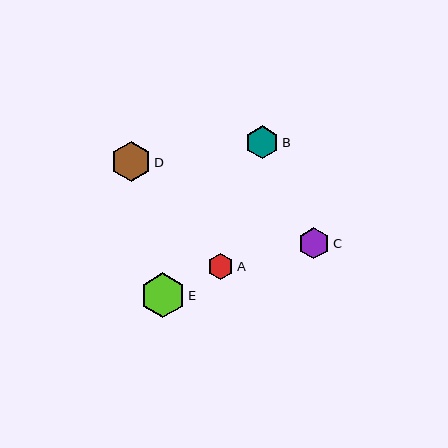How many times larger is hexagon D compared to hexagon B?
Hexagon D is approximately 1.2 times the size of hexagon B.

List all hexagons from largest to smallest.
From largest to smallest: E, D, B, C, A.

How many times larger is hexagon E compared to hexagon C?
Hexagon E is approximately 1.4 times the size of hexagon C.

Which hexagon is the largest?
Hexagon E is the largest with a size of approximately 45 pixels.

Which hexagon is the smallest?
Hexagon A is the smallest with a size of approximately 26 pixels.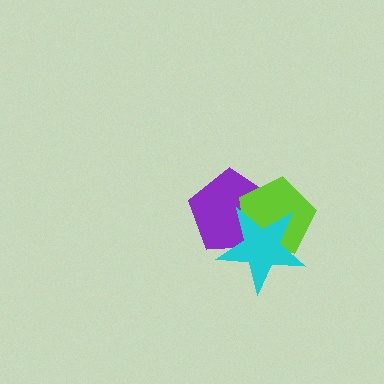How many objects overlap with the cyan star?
2 objects overlap with the cyan star.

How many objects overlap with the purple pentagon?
2 objects overlap with the purple pentagon.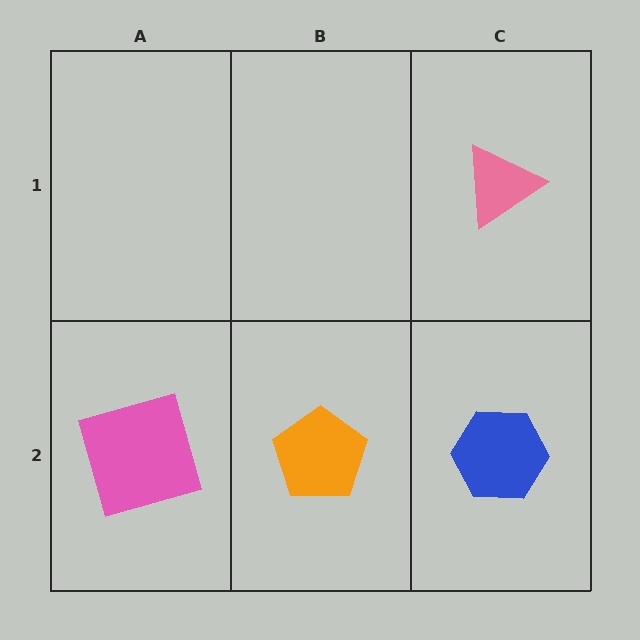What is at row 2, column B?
An orange pentagon.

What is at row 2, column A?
A pink square.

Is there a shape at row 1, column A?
No, that cell is empty.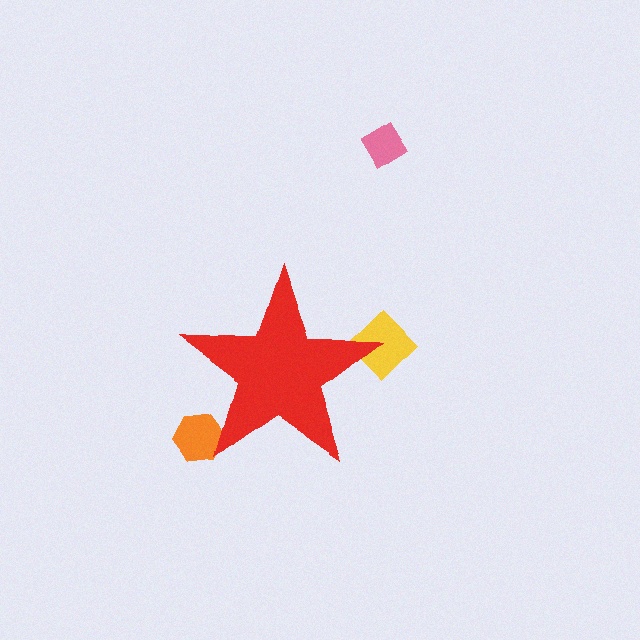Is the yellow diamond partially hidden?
Yes, the yellow diamond is partially hidden behind the red star.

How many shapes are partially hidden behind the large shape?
2 shapes are partially hidden.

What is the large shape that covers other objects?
A red star.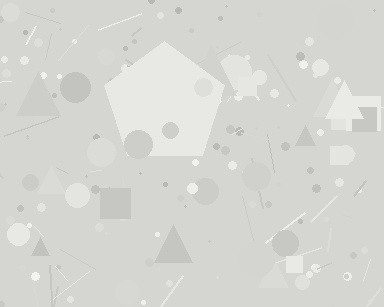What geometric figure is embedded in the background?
A pentagon is embedded in the background.